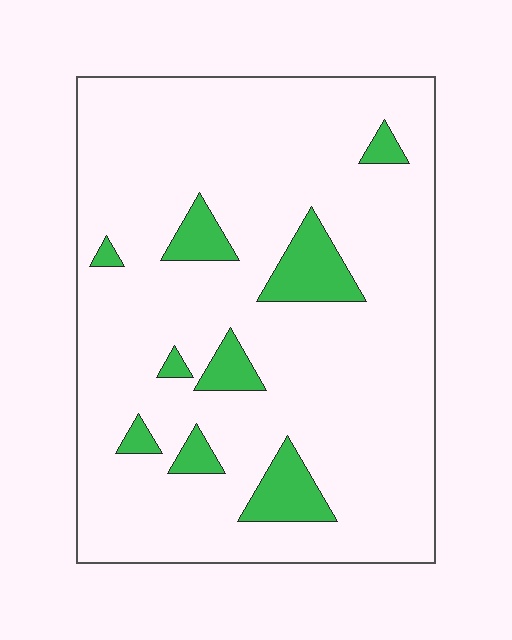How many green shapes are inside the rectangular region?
9.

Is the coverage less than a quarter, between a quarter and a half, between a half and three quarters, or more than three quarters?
Less than a quarter.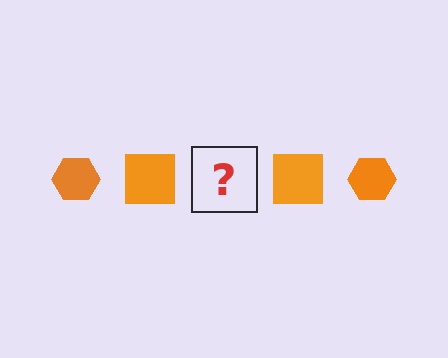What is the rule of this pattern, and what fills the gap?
The rule is that the pattern cycles through hexagon, square shapes in orange. The gap should be filled with an orange hexagon.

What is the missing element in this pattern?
The missing element is an orange hexagon.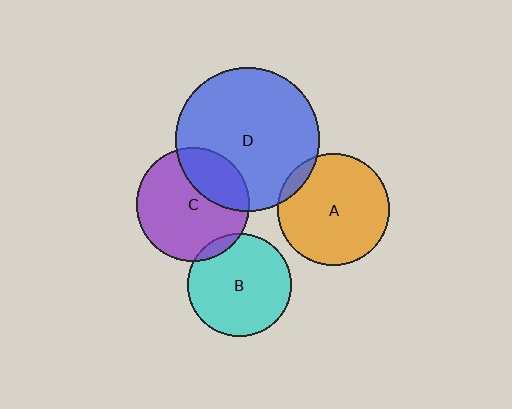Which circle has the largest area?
Circle D (blue).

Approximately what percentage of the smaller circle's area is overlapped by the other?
Approximately 5%.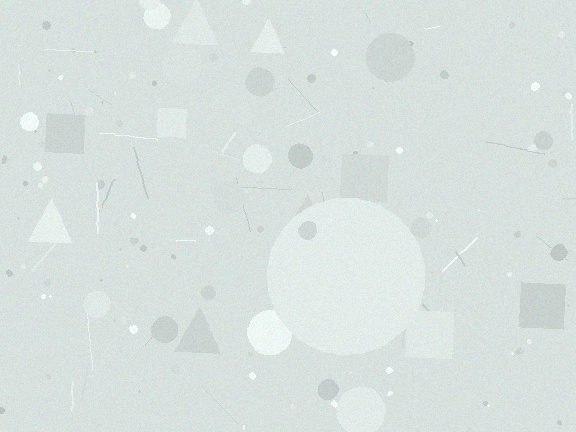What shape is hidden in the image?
A circle is hidden in the image.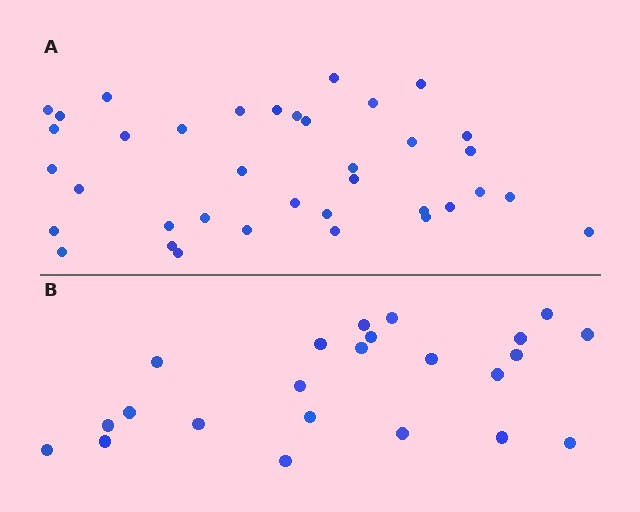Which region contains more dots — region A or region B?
Region A (the top region) has more dots.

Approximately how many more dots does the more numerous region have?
Region A has approximately 15 more dots than region B.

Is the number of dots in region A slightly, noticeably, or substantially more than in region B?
Region A has substantially more. The ratio is roughly 1.6 to 1.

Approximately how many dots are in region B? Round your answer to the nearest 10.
About 20 dots. (The exact count is 23, which rounds to 20.)